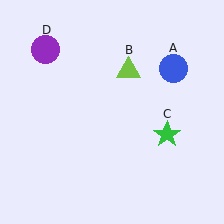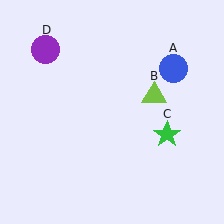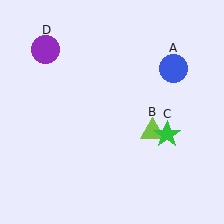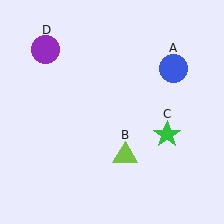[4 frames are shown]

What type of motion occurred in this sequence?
The lime triangle (object B) rotated clockwise around the center of the scene.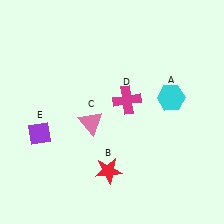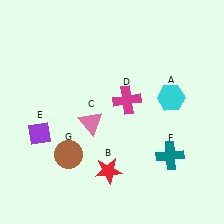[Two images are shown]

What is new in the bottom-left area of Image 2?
A brown circle (G) was added in the bottom-left area of Image 2.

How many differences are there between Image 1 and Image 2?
There are 2 differences between the two images.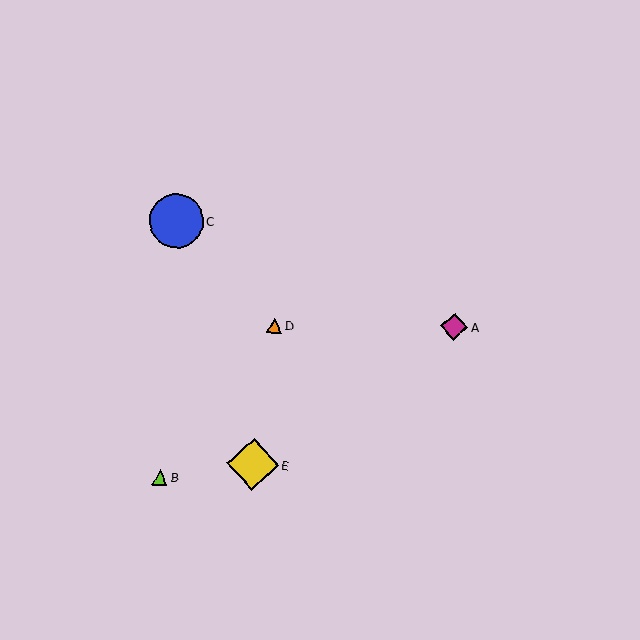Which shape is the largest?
The blue circle (labeled C) is the largest.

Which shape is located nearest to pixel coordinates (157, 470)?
The lime triangle (labeled B) at (160, 477) is nearest to that location.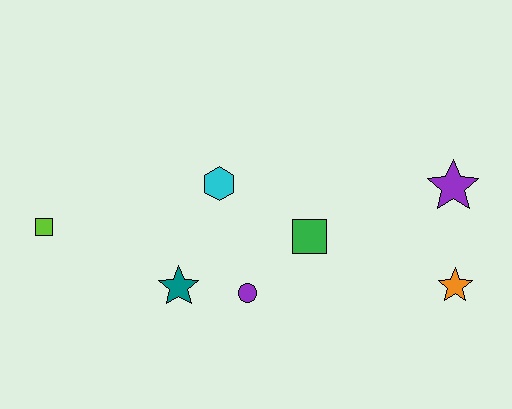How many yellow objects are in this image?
There are no yellow objects.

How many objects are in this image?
There are 7 objects.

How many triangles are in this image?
There are no triangles.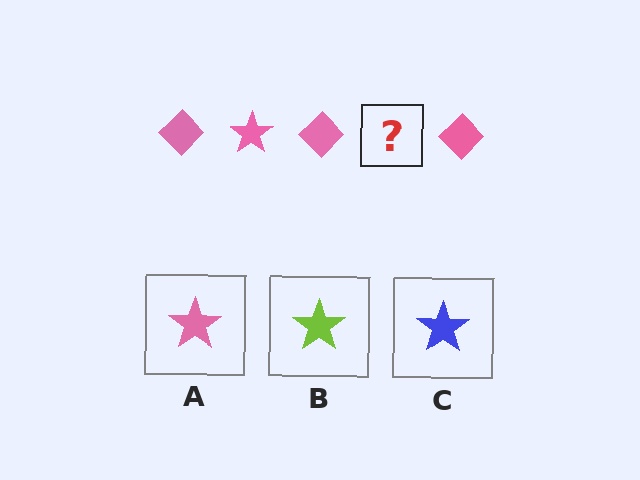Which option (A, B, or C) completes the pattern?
A.